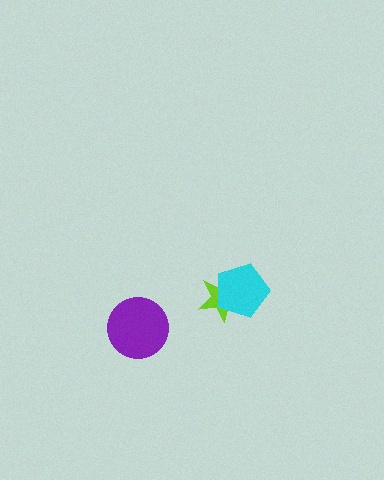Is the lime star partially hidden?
Yes, it is partially covered by another shape.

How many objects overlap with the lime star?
1 object overlaps with the lime star.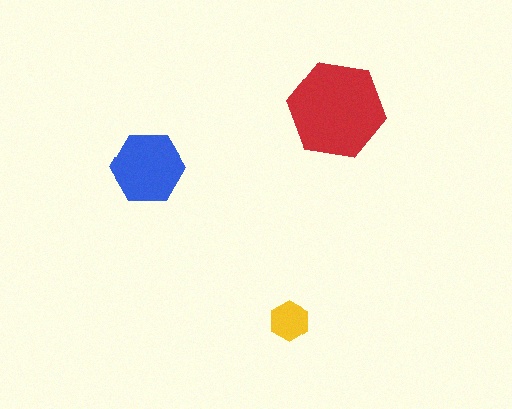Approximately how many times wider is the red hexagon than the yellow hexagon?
About 2.5 times wider.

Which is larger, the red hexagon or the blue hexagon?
The red one.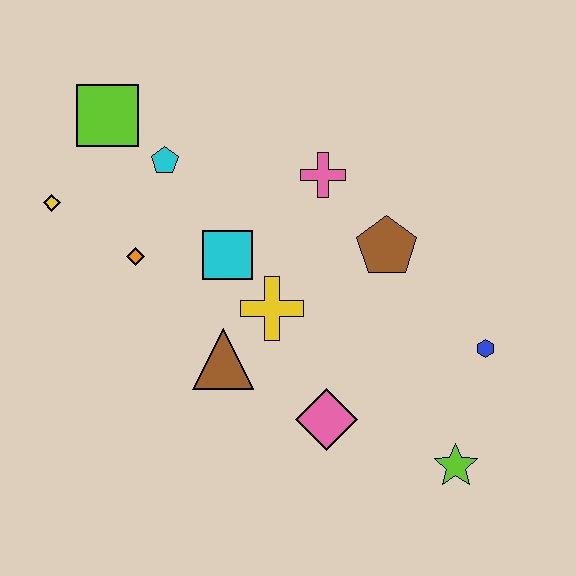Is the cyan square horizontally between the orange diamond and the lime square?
No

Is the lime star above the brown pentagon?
No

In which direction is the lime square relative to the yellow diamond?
The lime square is above the yellow diamond.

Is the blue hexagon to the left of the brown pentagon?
No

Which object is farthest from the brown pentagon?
The yellow diamond is farthest from the brown pentagon.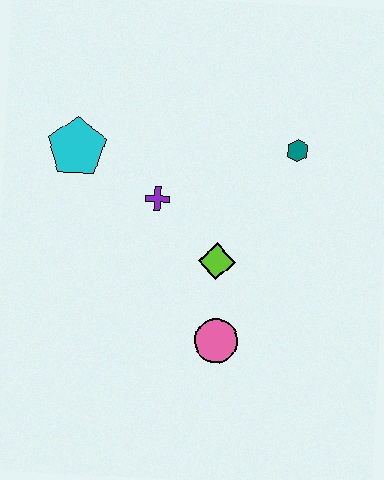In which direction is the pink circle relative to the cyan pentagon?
The pink circle is below the cyan pentagon.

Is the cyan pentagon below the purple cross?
No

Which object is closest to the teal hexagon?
The lime diamond is closest to the teal hexagon.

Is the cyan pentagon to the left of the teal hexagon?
Yes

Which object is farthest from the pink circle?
The cyan pentagon is farthest from the pink circle.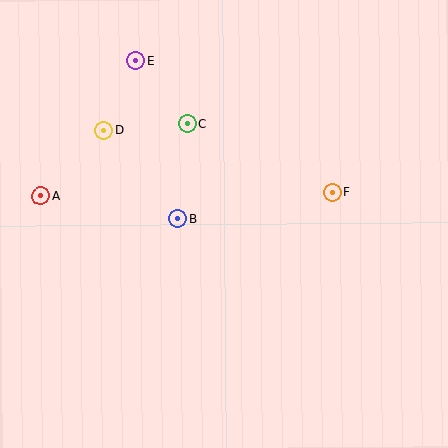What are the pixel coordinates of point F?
Point F is at (332, 192).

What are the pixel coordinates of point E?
Point E is at (135, 60).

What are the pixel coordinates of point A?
Point A is at (40, 196).